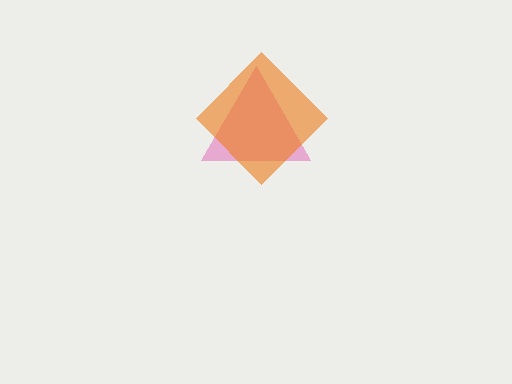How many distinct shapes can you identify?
There are 2 distinct shapes: a pink triangle, an orange diamond.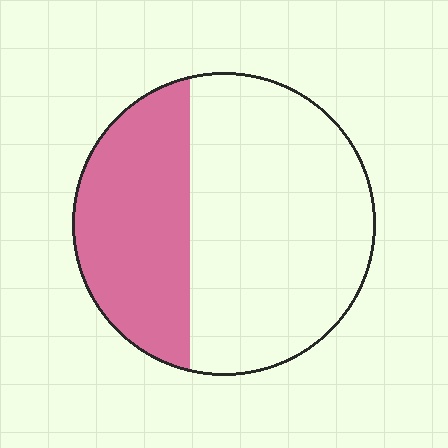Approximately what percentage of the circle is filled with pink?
Approximately 35%.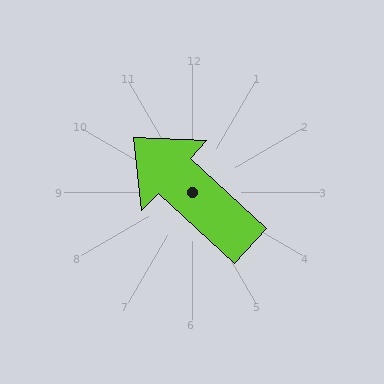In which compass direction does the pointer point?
Northwest.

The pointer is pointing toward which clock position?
Roughly 10 o'clock.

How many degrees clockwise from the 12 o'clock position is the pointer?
Approximately 313 degrees.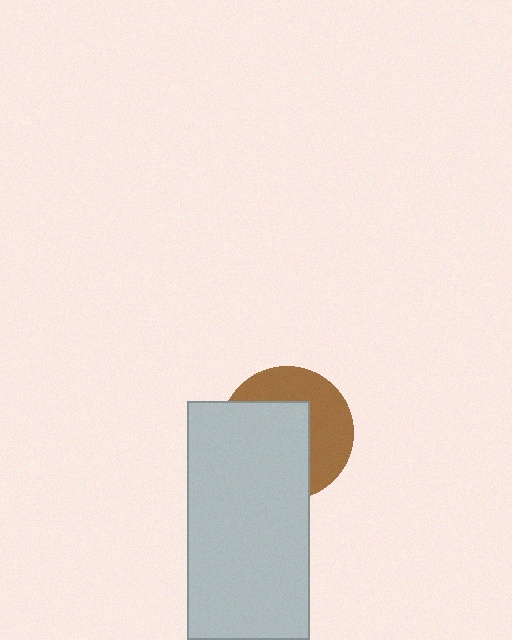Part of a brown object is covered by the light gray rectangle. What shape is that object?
It is a circle.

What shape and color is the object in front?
The object in front is a light gray rectangle.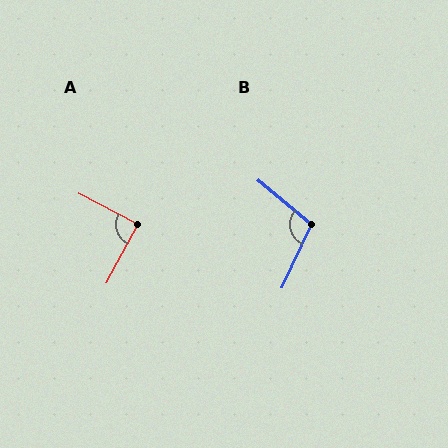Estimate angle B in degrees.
Approximately 105 degrees.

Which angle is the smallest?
A, at approximately 89 degrees.